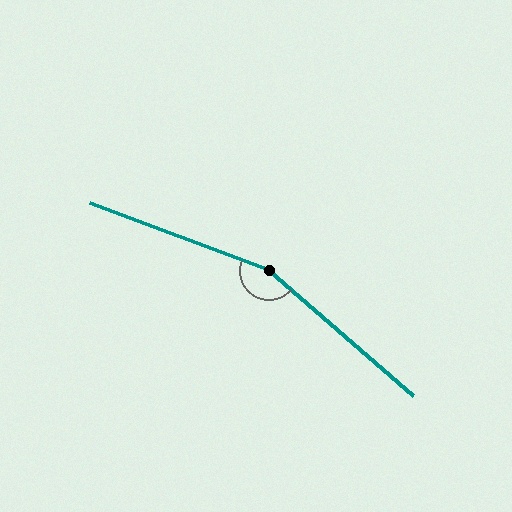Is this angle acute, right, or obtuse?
It is obtuse.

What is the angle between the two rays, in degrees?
Approximately 160 degrees.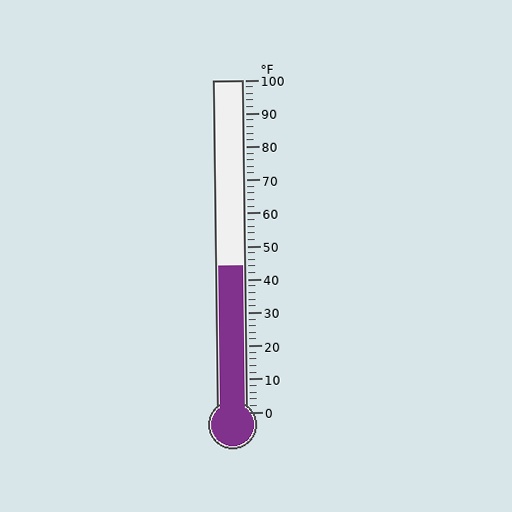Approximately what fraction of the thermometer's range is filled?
The thermometer is filled to approximately 45% of its range.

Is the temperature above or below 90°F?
The temperature is below 90°F.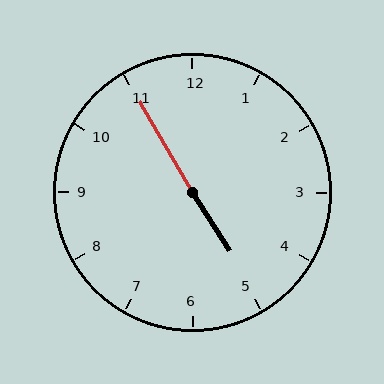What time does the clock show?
4:55.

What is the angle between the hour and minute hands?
Approximately 178 degrees.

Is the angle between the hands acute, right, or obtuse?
It is obtuse.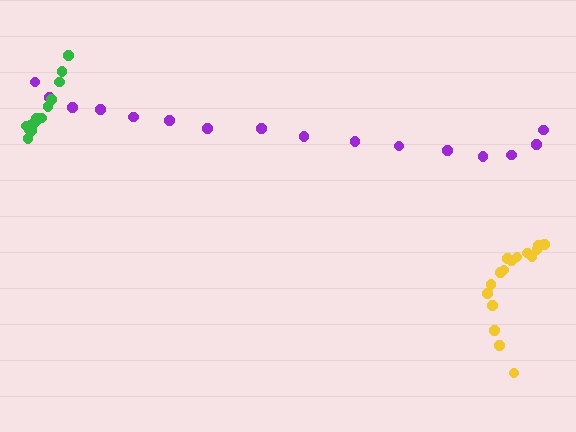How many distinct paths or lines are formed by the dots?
There are 3 distinct paths.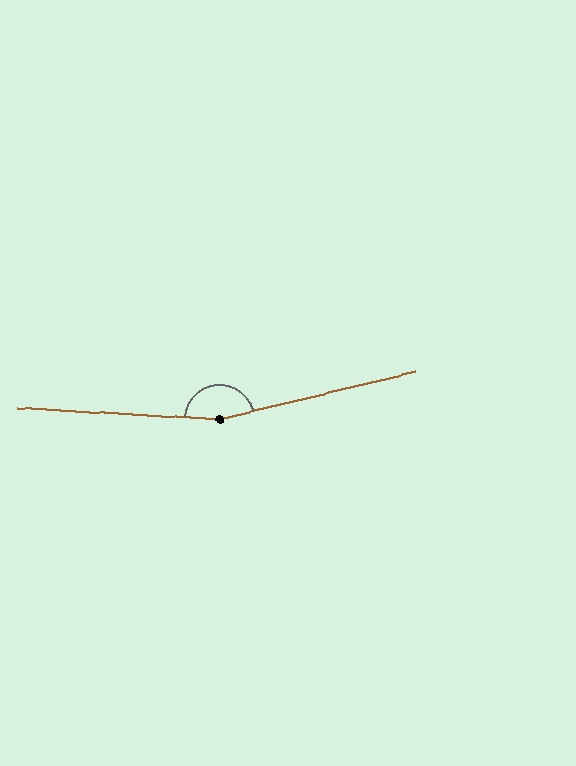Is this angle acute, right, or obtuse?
It is obtuse.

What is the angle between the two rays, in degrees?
Approximately 163 degrees.